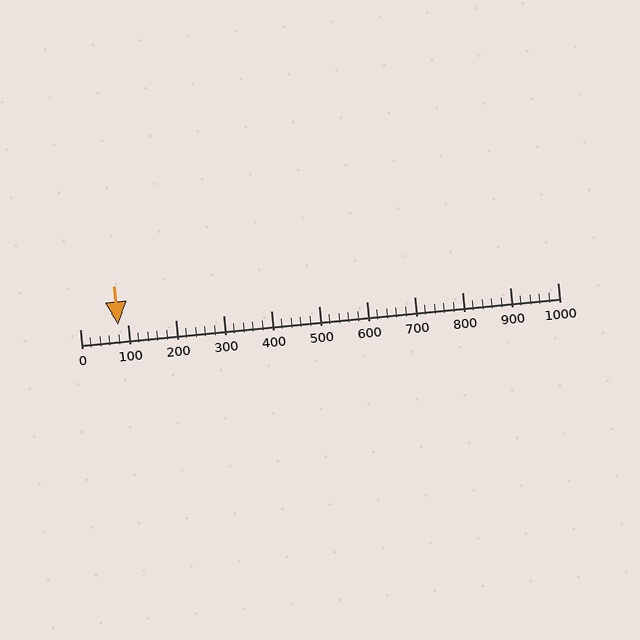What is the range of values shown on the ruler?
The ruler shows values from 0 to 1000.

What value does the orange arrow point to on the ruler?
The orange arrow points to approximately 80.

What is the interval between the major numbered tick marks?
The major tick marks are spaced 100 units apart.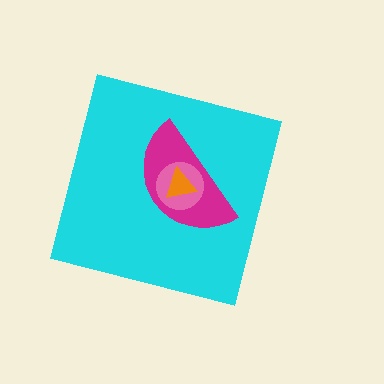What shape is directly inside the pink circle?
The orange triangle.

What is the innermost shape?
The orange triangle.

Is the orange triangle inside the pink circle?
Yes.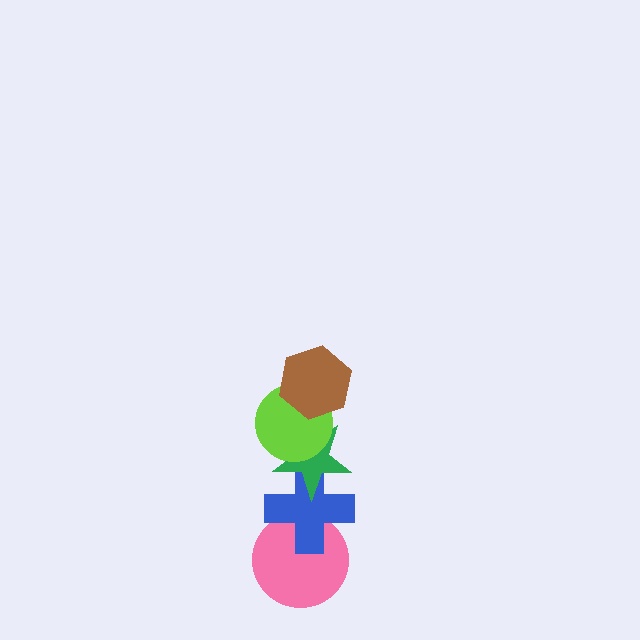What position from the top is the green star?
The green star is 3rd from the top.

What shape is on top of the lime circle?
The brown hexagon is on top of the lime circle.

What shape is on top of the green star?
The lime circle is on top of the green star.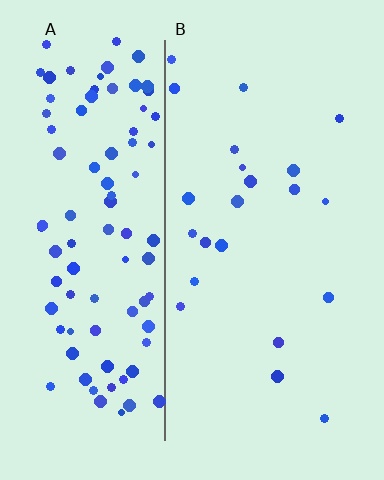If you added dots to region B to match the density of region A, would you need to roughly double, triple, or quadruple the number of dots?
Approximately quadruple.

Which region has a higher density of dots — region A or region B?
A (the left).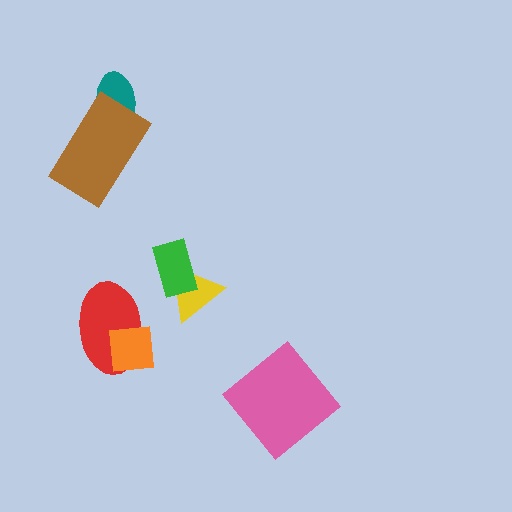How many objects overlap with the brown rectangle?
1 object overlaps with the brown rectangle.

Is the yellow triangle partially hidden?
Yes, it is partially covered by another shape.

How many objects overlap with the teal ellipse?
1 object overlaps with the teal ellipse.